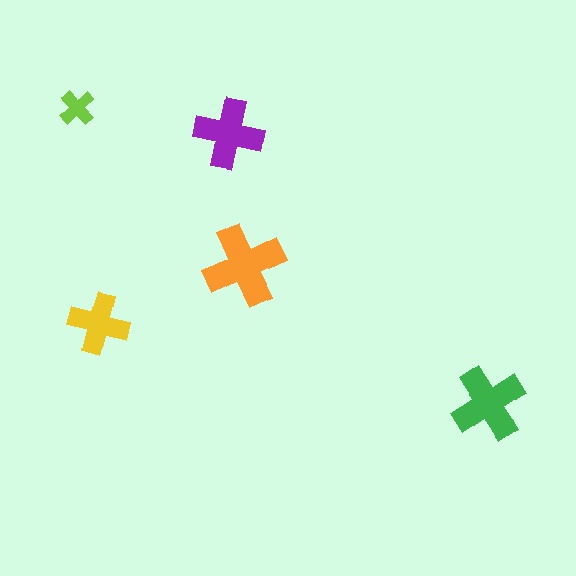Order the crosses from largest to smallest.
the orange one, the green one, the purple one, the yellow one, the lime one.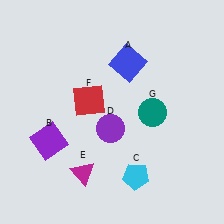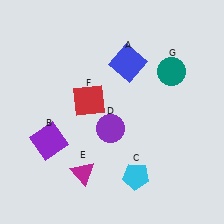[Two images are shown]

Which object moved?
The teal circle (G) moved up.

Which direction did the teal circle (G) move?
The teal circle (G) moved up.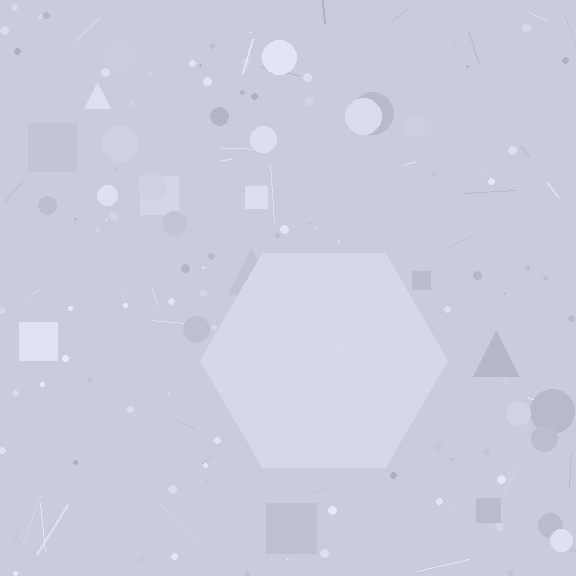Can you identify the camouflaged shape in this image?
The camouflaged shape is a hexagon.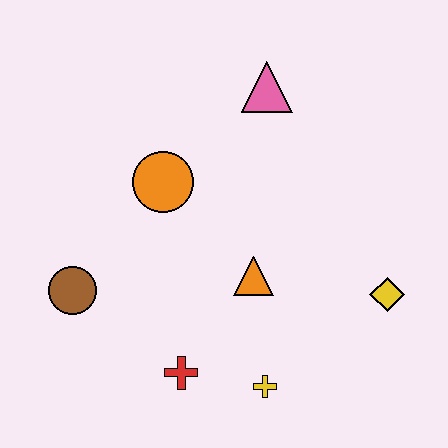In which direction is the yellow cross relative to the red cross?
The yellow cross is to the right of the red cross.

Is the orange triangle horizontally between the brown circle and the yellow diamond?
Yes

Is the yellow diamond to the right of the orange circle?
Yes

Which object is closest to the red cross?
The yellow cross is closest to the red cross.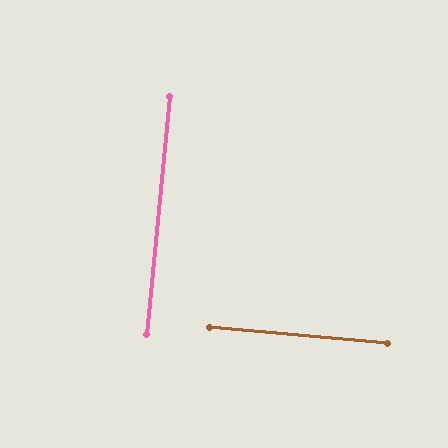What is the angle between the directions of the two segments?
Approximately 90 degrees.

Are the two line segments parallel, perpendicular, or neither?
Perpendicular — they meet at approximately 90°.